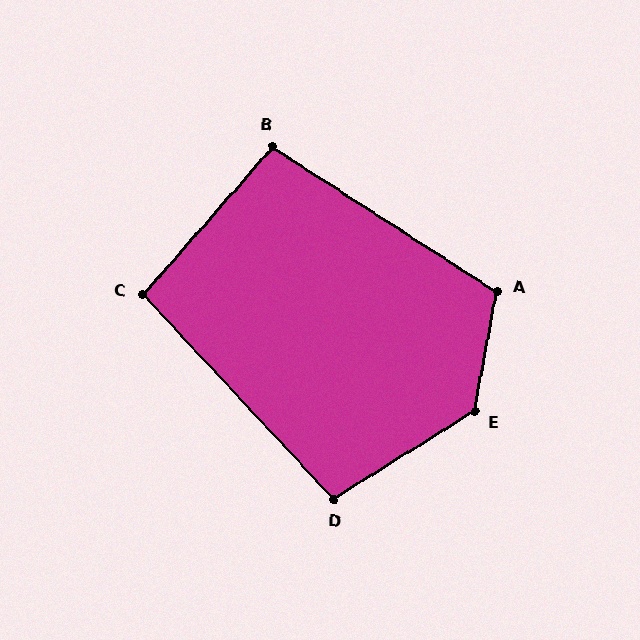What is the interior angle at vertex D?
Approximately 101 degrees (obtuse).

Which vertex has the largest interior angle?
E, at approximately 132 degrees.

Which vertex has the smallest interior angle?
C, at approximately 96 degrees.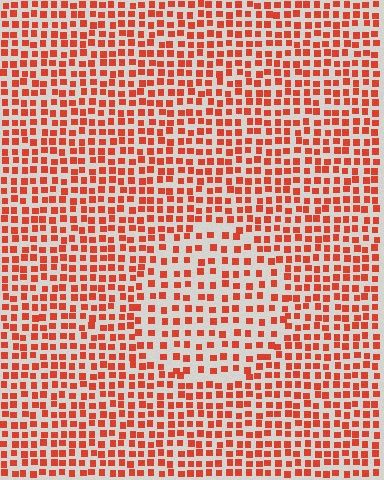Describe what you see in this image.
The image contains small red elements arranged at two different densities. A circle-shaped region is visible where the elements are less densely packed than the surrounding area.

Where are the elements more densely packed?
The elements are more densely packed outside the circle boundary.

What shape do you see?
I see a circle.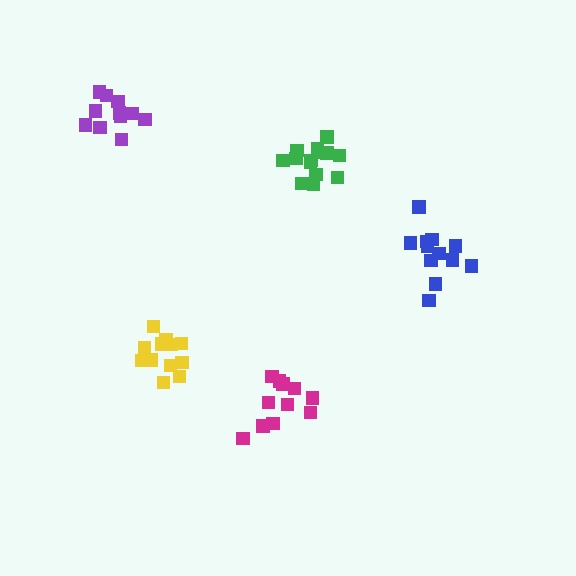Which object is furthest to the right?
The blue cluster is rightmost.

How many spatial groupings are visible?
There are 5 spatial groupings.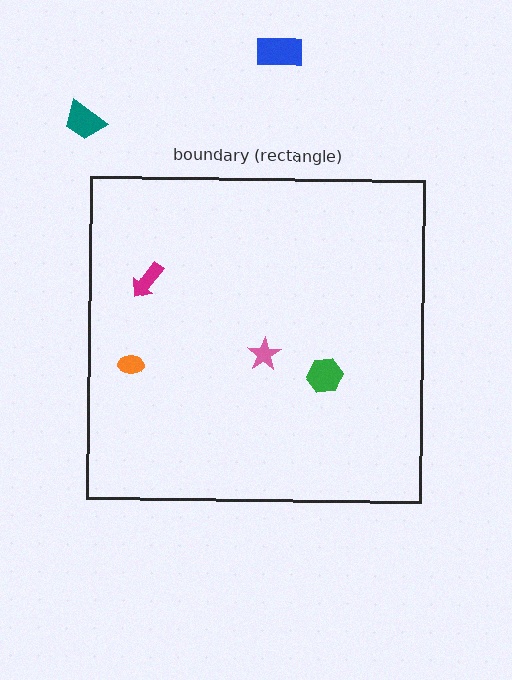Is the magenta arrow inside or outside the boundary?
Inside.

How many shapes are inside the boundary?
4 inside, 2 outside.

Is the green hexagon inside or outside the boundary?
Inside.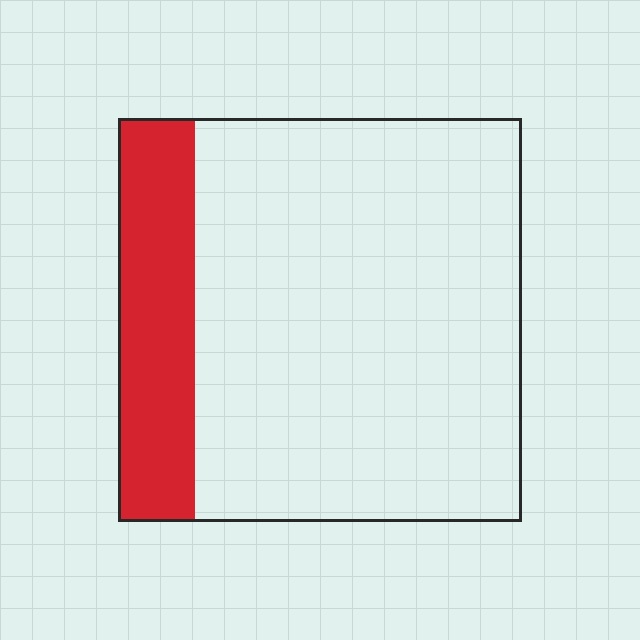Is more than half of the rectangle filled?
No.